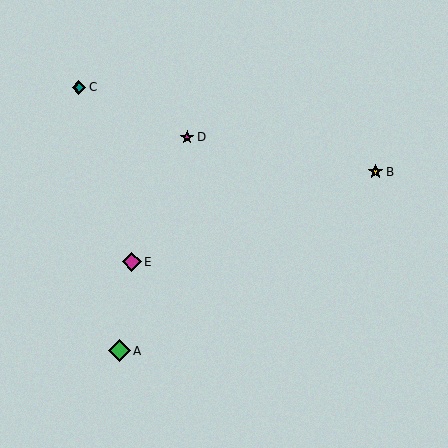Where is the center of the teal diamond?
The center of the teal diamond is at (79, 87).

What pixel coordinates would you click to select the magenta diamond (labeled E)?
Click at (132, 262) to select the magenta diamond E.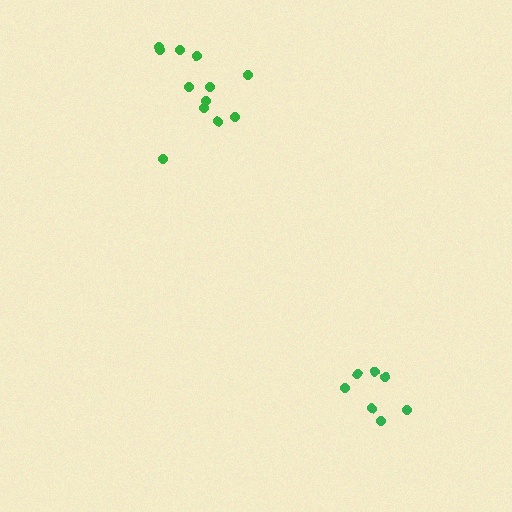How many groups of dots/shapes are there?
There are 2 groups.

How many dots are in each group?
Group 1: 12 dots, Group 2: 7 dots (19 total).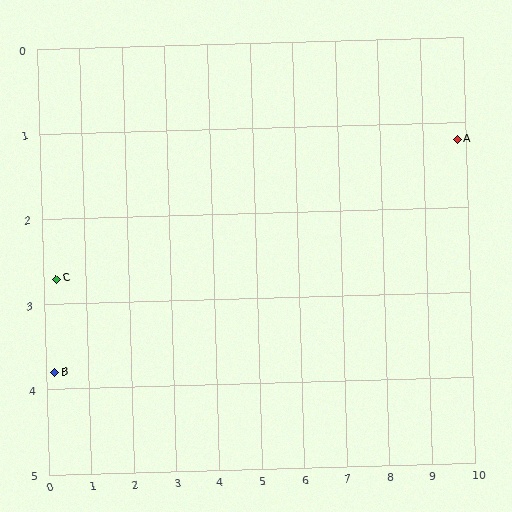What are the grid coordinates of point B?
Point B is at approximately (0.2, 3.8).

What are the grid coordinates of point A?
Point A is at approximately (9.8, 1.2).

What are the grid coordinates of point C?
Point C is at approximately (0.3, 2.7).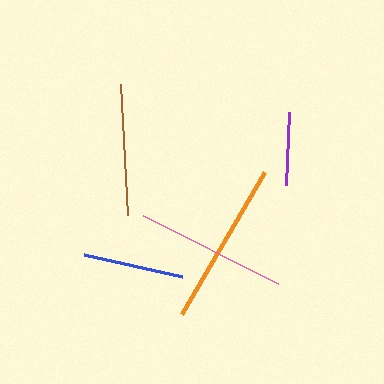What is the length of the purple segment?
The purple segment is approximately 73 pixels long.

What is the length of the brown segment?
The brown segment is approximately 132 pixels long.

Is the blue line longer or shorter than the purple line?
The blue line is longer than the purple line.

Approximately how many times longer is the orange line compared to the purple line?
The orange line is approximately 2.3 times the length of the purple line.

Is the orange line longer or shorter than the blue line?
The orange line is longer than the blue line.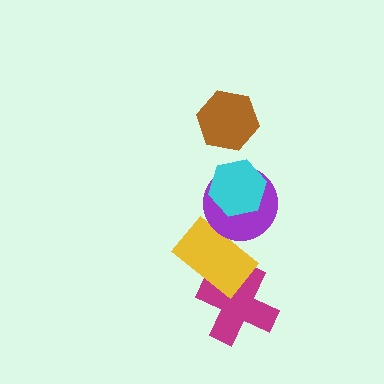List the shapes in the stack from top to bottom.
From top to bottom: the brown hexagon, the cyan hexagon, the purple circle, the yellow rectangle, the magenta cross.